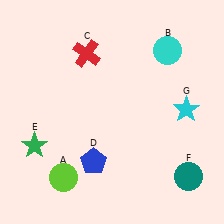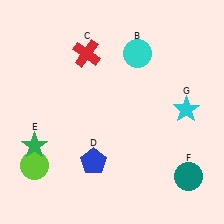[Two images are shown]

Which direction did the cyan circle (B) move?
The cyan circle (B) moved left.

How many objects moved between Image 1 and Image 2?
2 objects moved between the two images.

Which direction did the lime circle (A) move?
The lime circle (A) moved left.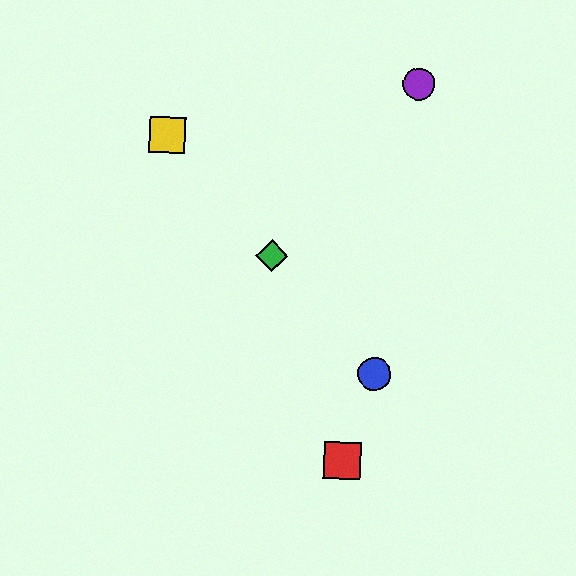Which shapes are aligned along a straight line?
The blue circle, the green diamond, the yellow square are aligned along a straight line.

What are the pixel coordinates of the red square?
The red square is at (342, 461).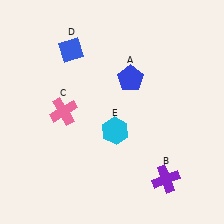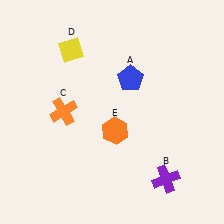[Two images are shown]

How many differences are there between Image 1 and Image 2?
There are 3 differences between the two images.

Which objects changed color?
C changed from pink to orange. D changed from blue to yellow. E changed from cyan to orange.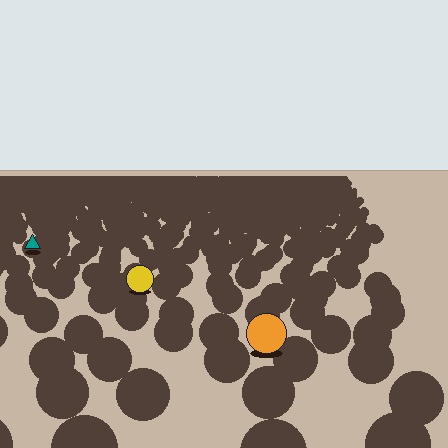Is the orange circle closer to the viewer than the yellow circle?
Yes. The orange circle is closer — you can tell from the texture gradient: the ground texture is coarser near it.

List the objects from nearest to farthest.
From nearest to farthest: the orange circle, the yellow circle, the teal triangle.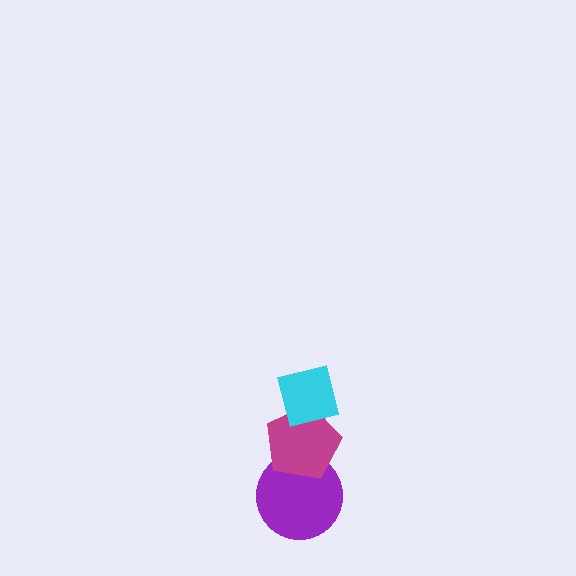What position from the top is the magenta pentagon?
The magenta pentagon is 2nd from the top.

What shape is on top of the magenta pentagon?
The cyan square is on top of the magenta pentagon.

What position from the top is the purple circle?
The purple circle is 3rd from the top.